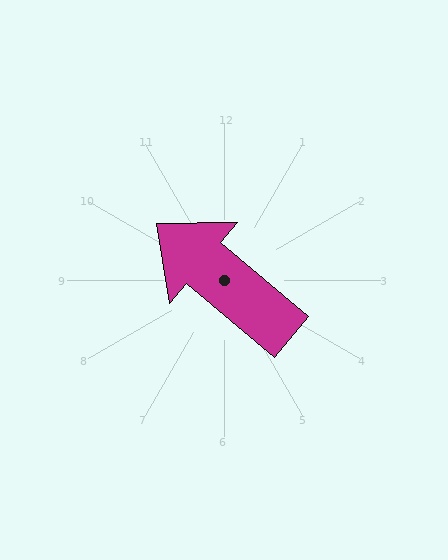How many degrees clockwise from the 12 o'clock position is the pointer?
Approximately 310 degrees.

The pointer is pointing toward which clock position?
Roughly 10 o'clock.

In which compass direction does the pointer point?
Northwest.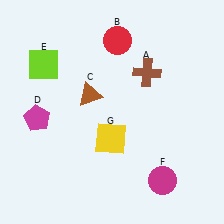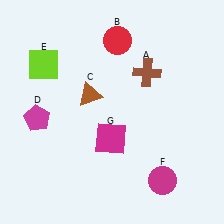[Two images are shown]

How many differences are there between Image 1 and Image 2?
There is 1 difference between the two images.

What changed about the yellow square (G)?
In Image 1, G is yellow. In Image 2, it changed to magenta.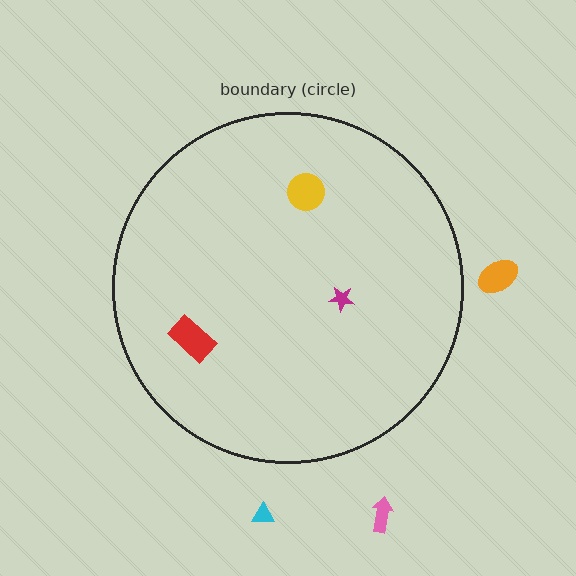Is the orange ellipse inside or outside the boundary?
Outside.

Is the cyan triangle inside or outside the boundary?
Outside.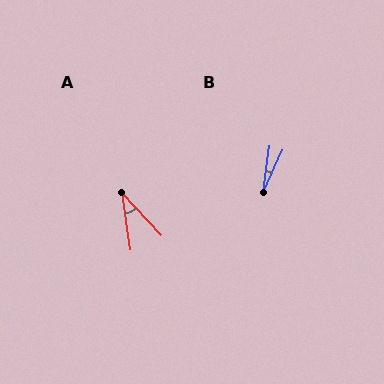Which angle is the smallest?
B, at approximately 17 degrees.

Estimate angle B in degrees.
Approximately 17 degrees.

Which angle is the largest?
A, at approximately 35 degrees.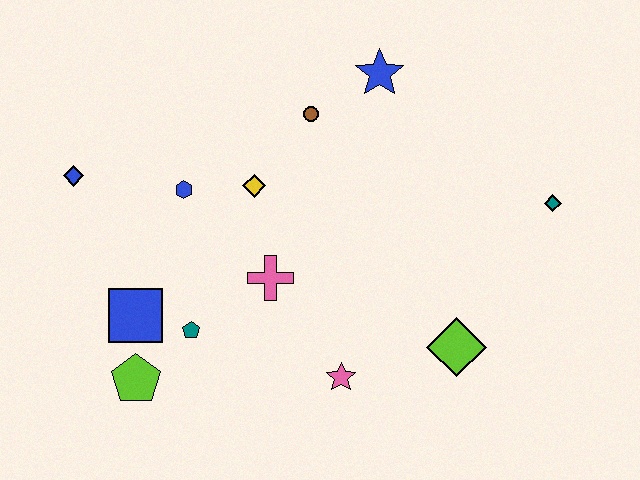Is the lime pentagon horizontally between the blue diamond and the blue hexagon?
Yes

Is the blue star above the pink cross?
Yes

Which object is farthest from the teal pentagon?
The teal diamond is farthest from the teal pentagon.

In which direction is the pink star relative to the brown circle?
The pink star is below the brown circle.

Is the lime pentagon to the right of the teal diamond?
No